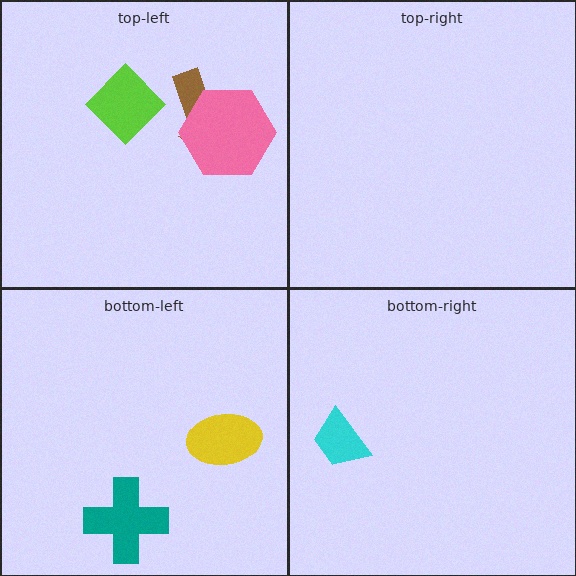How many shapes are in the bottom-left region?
2.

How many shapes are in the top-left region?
3.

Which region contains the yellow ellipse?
The bottom-left region.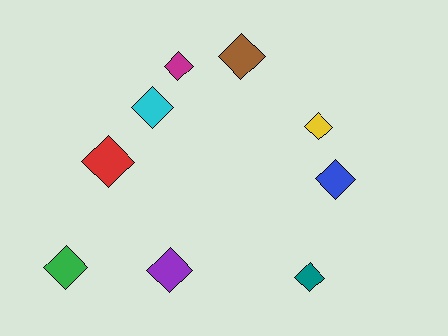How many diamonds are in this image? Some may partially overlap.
There are 9 diamonds.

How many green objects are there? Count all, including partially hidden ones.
There is 1 green object.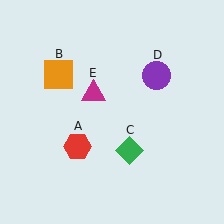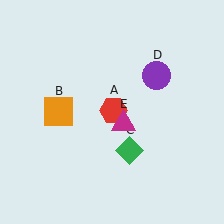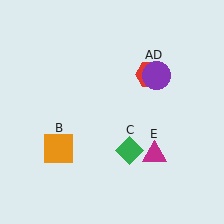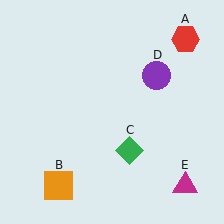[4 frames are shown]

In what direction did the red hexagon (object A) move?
The red hexagon (object A) moved up and to the right.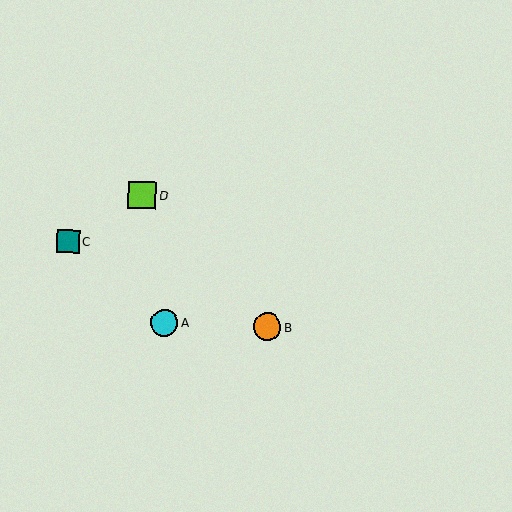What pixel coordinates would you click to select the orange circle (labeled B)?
Click at (267, 327) to select the orange circle B.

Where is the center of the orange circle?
The center of the orange circle is at (267, 327).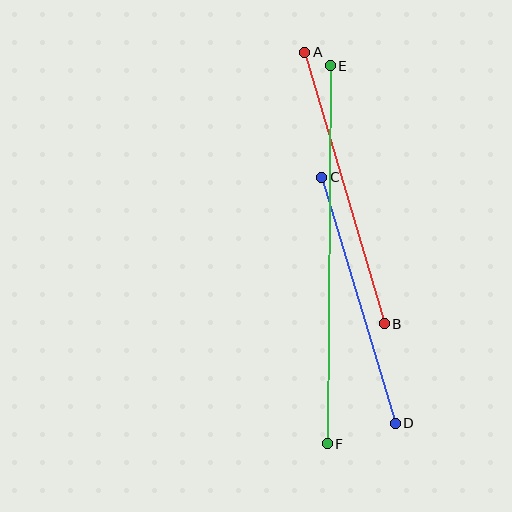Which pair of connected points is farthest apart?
Points E and F are farthest apart.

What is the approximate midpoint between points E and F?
The midpoint is at approximately (329, 255) pixels.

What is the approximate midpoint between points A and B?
The midpoint is at approximately (344, 188) pixels.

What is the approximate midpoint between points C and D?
The midpoint is at approximately (359, 300) pixels.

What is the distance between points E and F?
The distance is approximately 378 pixels.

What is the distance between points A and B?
The distance is approximately 283 pixels.